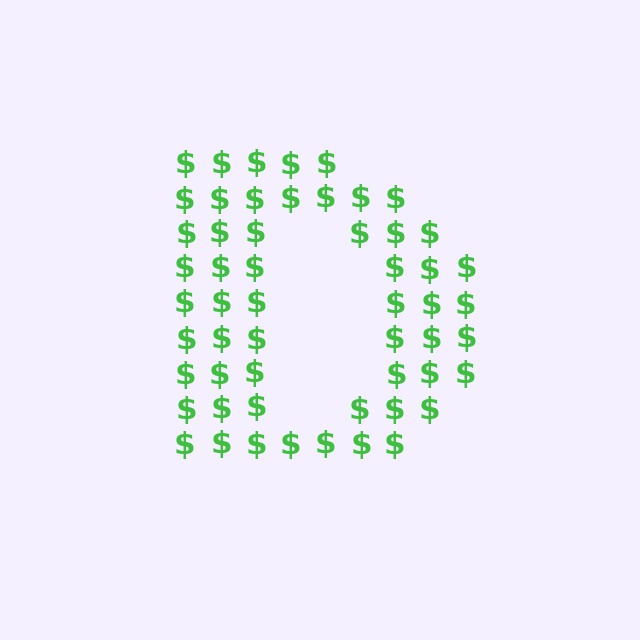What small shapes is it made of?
It is made of small dollar signs.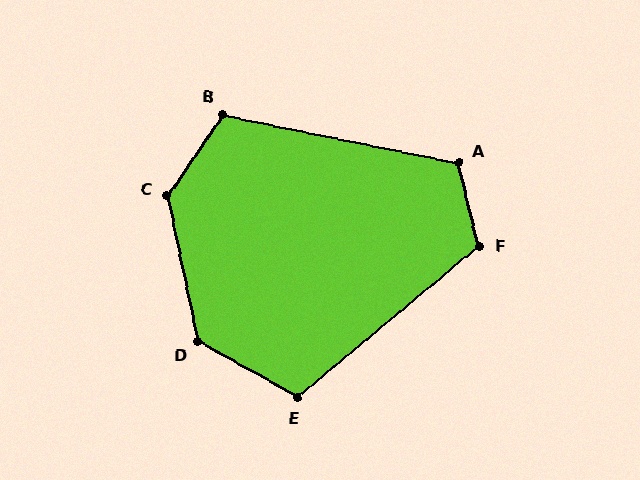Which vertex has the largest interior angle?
C, at approximately 134 degrees.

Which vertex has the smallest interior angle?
E, at approximately 111 degrees.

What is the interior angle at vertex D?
Approximately 131 degrees (obtuse).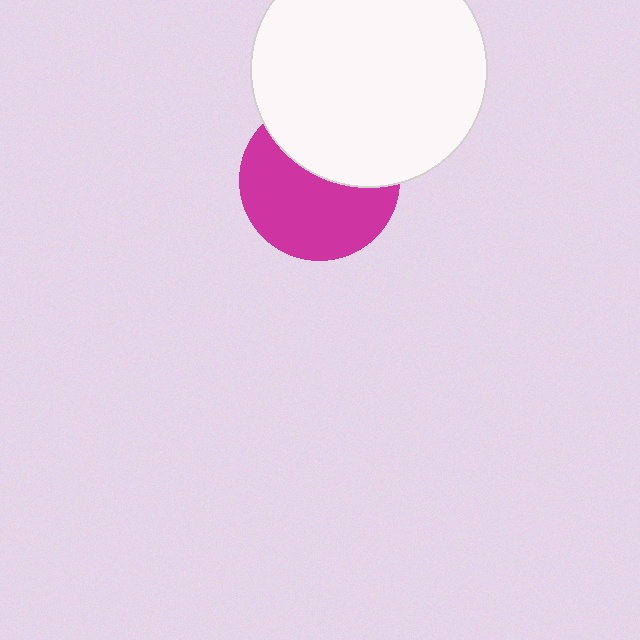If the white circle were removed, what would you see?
You would see the complete magenta circle.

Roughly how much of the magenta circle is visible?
About half of it is visible (roughly 59%).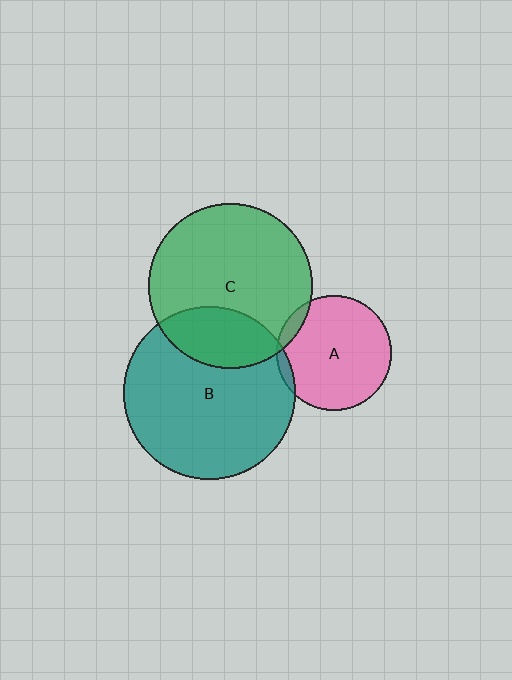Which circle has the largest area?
Circle B (teal).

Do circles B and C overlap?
Yes.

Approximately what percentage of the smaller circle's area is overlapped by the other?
Approximately 25%.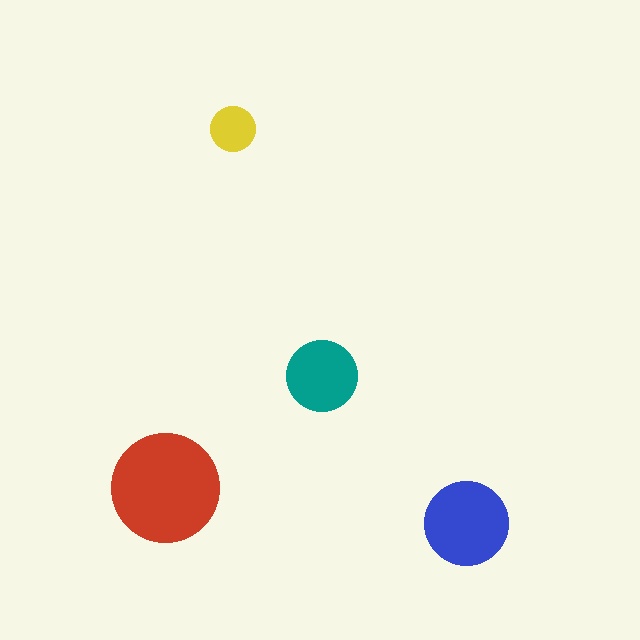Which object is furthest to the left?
The red circle is leftmost.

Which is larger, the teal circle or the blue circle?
The blue one.